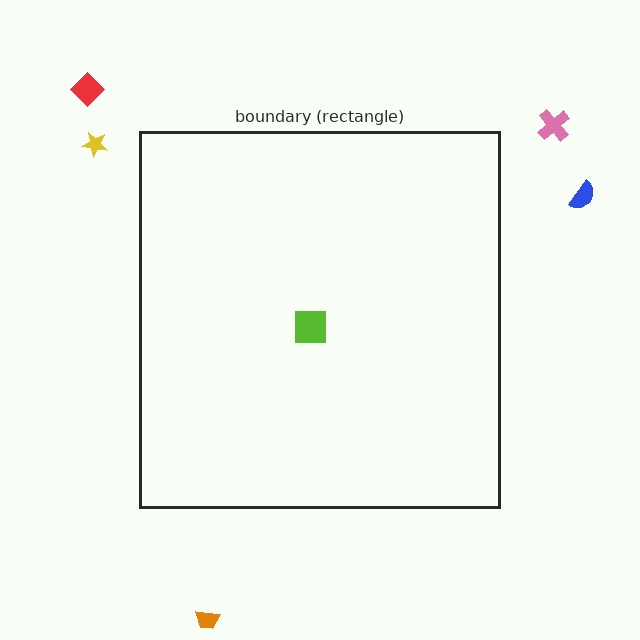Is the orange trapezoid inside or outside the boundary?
Outside.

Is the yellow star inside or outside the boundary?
Outside.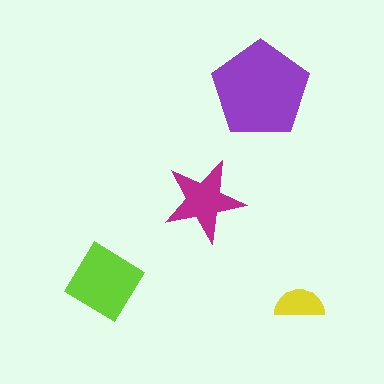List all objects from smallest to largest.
The yellow semicircle, the magenta star, the lime diamond, the purple pentagon.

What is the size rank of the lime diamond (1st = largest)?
2nd.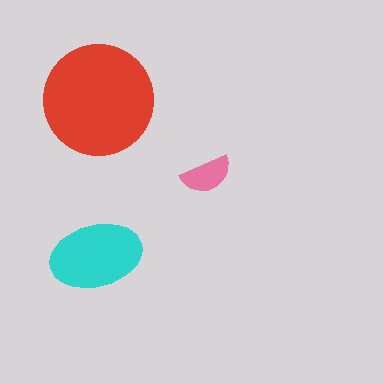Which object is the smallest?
The pink semicircle.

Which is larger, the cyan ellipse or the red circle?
The red circle.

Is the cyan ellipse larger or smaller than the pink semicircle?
Larger.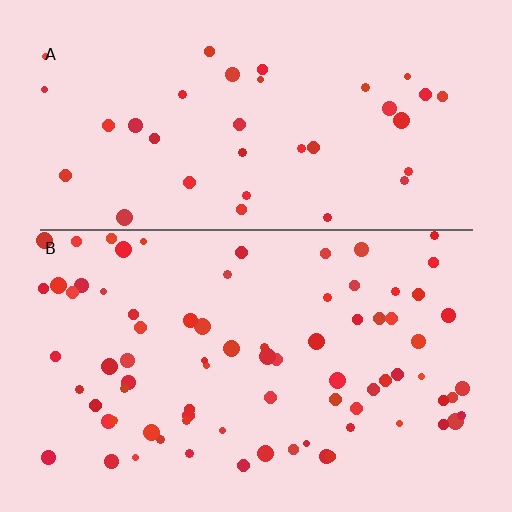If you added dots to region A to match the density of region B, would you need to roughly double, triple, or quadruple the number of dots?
Approximately double.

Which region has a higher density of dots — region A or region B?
B (the bottom).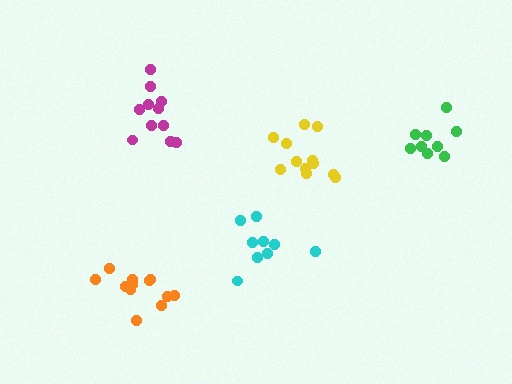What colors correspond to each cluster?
The clusters are colored: green, orange, cyan, yellow, magenta.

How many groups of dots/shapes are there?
There are 5 groups.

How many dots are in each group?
Group 1: 9 dots, Group 2: 12 dots, Group 3: 9 dots, Group 4: 12 dots, Group 5: 11 dots (53 total).